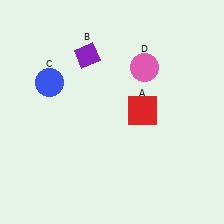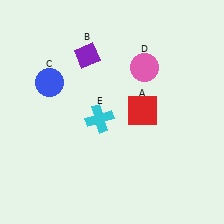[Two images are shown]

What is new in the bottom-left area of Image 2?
A cyan cross (E) was added in the bottom-left area of Image 2.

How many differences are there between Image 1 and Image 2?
There is 1 difference between the two images.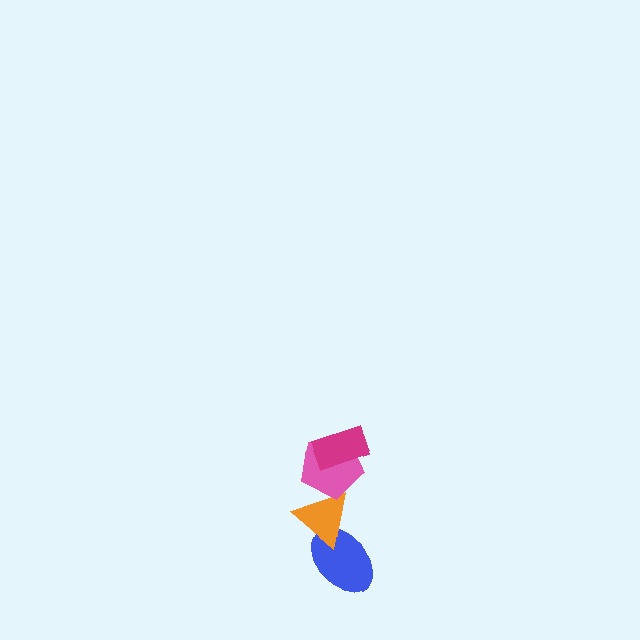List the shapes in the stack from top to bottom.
From top to bottom: the magenta rectangle, the pink pentagon, the orange triangle, the blue ellipse.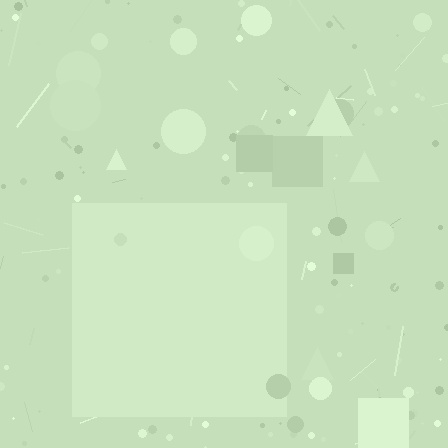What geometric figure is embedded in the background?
A square is embedded in the background.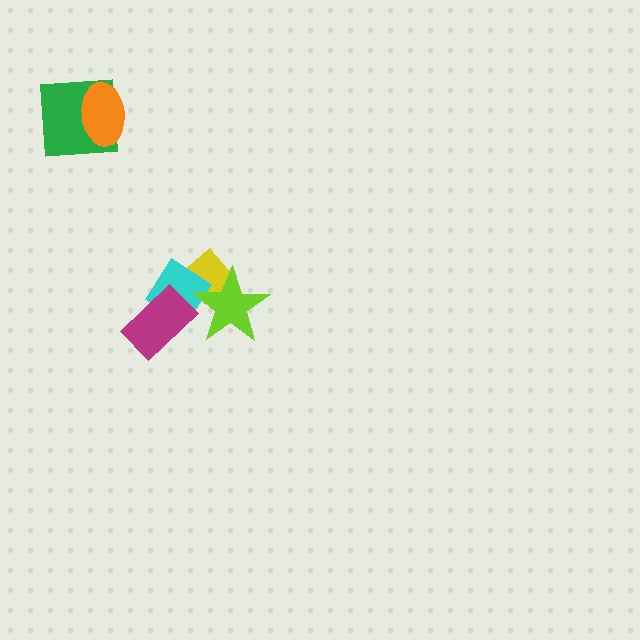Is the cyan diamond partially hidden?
Yes, it is partially covered by another shape.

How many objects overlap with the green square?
1 object overlaps with the green square.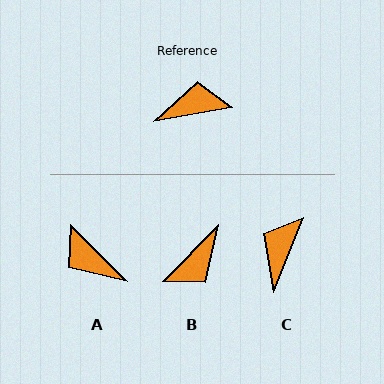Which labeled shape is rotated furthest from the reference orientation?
B, about 145 degrees away.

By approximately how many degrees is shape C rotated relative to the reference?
Approximately 58 degrees counter-clockwise.